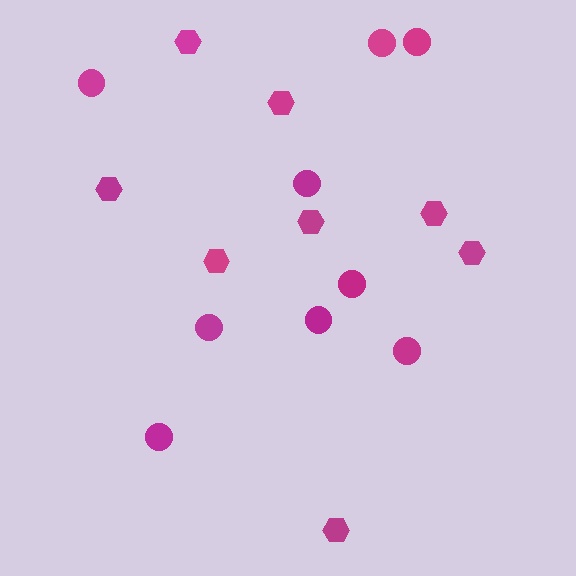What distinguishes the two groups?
There are 2 groups: one group of circles (9) and one group of hexagons (8).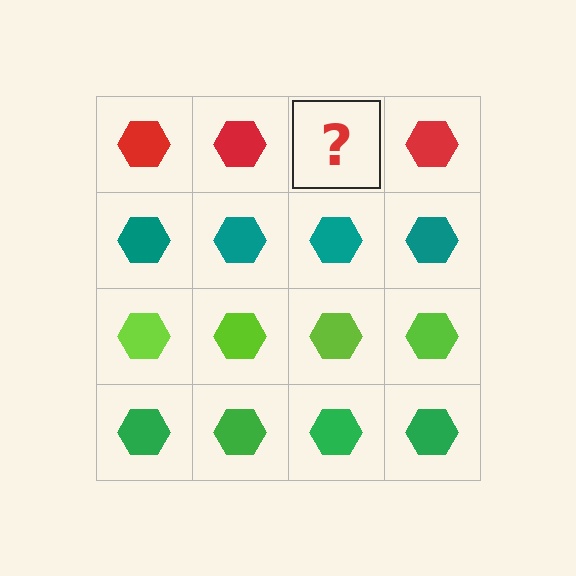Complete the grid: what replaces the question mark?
The question mark should be replaced with a red hexagon.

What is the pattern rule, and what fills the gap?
The rule is that each row has a consistent color. The gap should be filled with a red hexagon.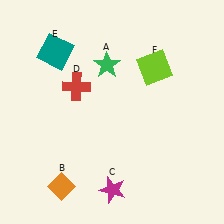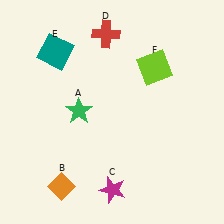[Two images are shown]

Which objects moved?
The objects that moved are: the green star (A), the red cross (D).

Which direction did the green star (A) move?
The green star (A) moved down.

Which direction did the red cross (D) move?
The red cross (D) moved up.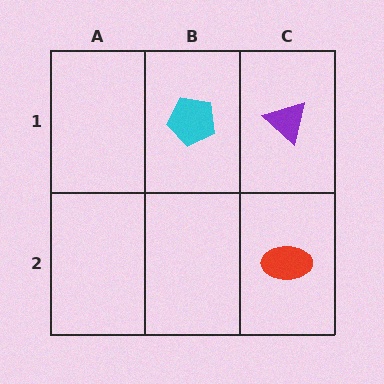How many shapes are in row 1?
2 shapes.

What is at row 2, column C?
A red ellipse.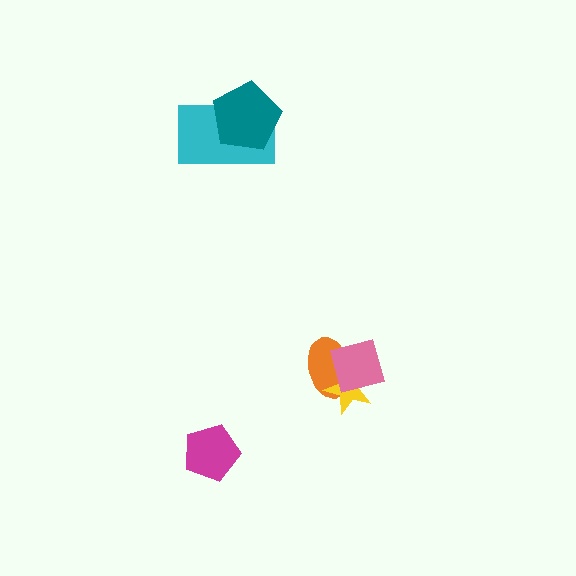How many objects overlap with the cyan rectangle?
1 object overlaps with the cyan rectangle.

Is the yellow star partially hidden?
Yes, it is partially covered by another shape.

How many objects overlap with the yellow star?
2 objects overlap with the yellow star.